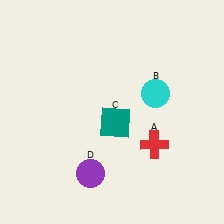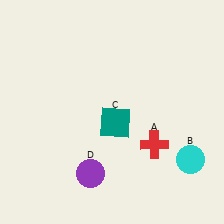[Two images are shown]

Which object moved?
The cyan circle (B) moved down.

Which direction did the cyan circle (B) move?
The cyan circle (B) moved down.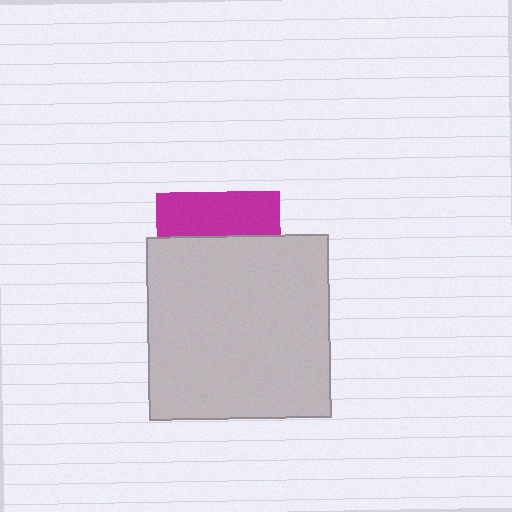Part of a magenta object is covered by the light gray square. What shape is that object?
It is a square.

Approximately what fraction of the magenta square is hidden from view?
Roughly 64% of the magenta square is hidden behind the light gray square.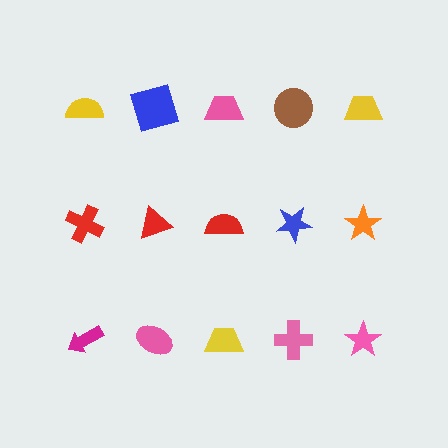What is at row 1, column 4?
A brown circle.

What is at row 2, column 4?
A blue star.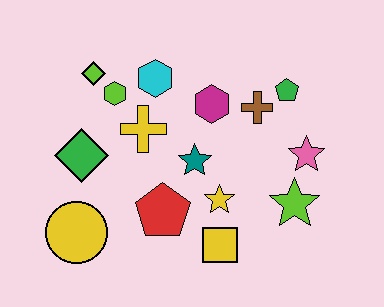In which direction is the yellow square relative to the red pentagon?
The yellow square is to the right of the red pentagon.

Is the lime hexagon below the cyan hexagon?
Yes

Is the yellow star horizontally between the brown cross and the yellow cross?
Yes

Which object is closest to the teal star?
The yellow star is closest to the teal star.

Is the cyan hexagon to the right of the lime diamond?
Yes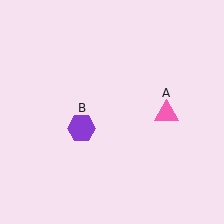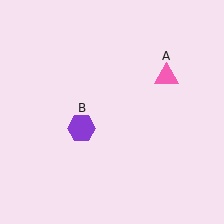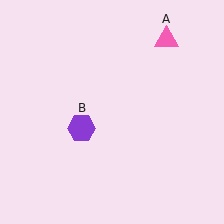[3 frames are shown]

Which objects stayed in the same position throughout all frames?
Purple hexagon (object B) remained stationary.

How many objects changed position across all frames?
1 object changed position: pink triangle (object A).